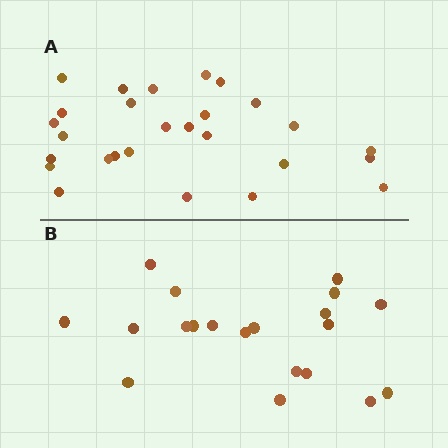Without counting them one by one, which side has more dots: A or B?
Region A (the top region) has more dots.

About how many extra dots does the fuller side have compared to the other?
Region A has roughly 8 or so more dots than region B.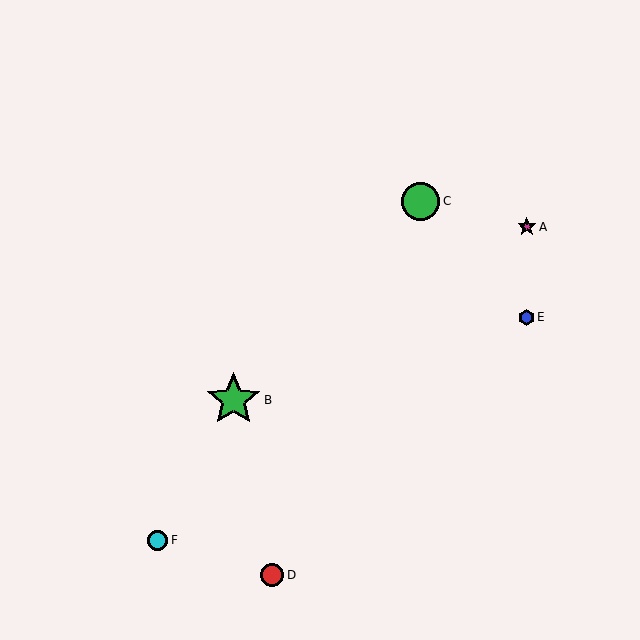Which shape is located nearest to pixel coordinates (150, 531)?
The cyan circle (labeled F) at (158, 541) is nearest to that location.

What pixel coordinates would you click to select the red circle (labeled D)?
Click at (272, 575) to select the red circle D.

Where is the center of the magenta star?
The center of the magenta star is at (527, 227).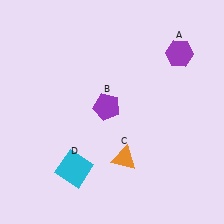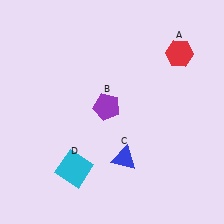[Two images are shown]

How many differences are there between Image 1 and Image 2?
There are 2 differences between the two images.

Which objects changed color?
A changed from purple to red. C changed from orange to blue.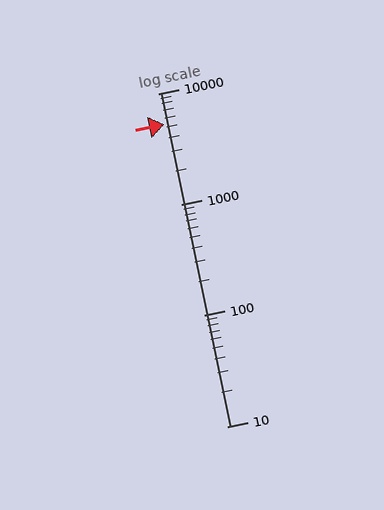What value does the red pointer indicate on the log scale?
The pointer indicates approximately 5300.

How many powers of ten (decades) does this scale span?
The scale spans 3 decades, from 10 to 10000.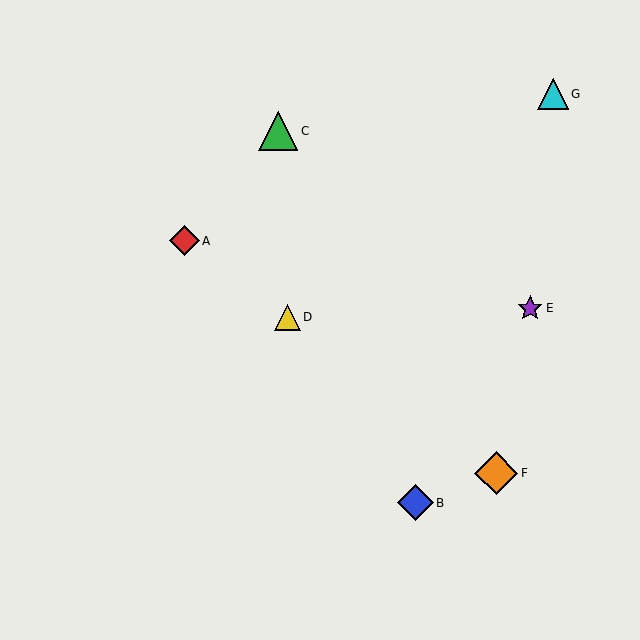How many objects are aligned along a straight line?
3 objects (A, D, F) are aligned along a straight line.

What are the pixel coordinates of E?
Object E is at (530, 308).